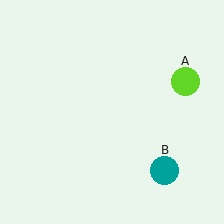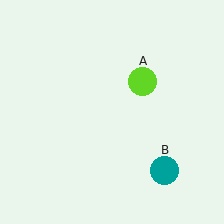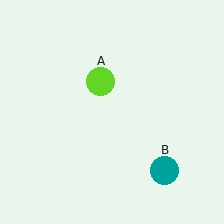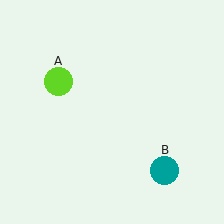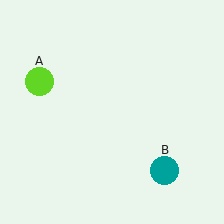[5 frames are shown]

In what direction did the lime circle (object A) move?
The lime circle (object A) moved left.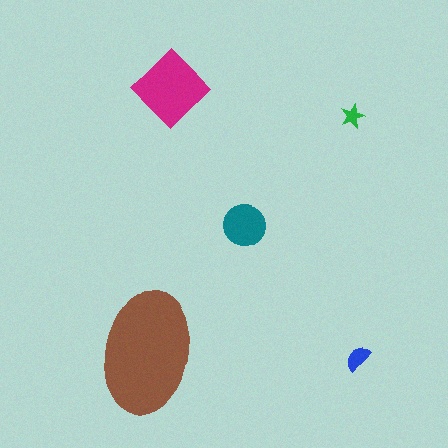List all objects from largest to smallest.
The brown ellipse, the magenta diamond, the teal circle, the blue semicircle, the green star.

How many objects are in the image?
There are 5 objects in the image.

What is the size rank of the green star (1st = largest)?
5th.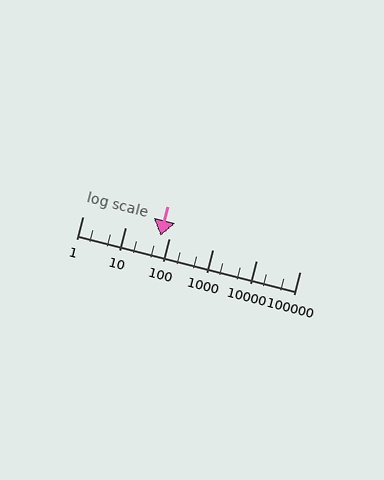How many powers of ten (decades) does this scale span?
The scale spans 5 decades, from 1 to 100000.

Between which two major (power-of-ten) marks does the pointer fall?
The pointer is between 10 and 100.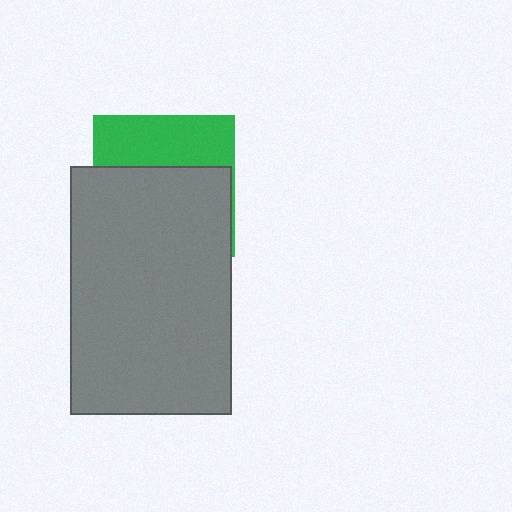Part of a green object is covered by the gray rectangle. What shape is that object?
It is a square.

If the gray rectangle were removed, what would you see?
You would see the complete green square.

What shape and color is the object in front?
The object in front is a gray rectangle.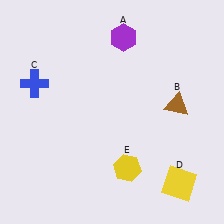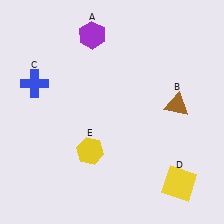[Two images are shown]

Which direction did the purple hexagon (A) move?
The purple hexagon (A) moved left.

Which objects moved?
The objects that moved are: the purple hexagon (A), the yellow hexagon (E).